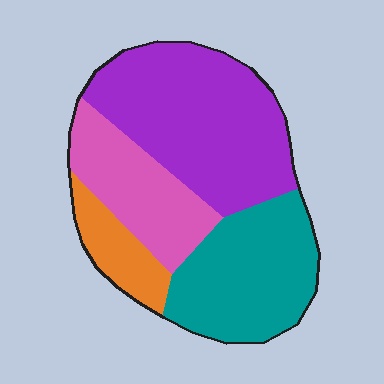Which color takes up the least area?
Orange, at roughly 10%.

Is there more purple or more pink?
Purple.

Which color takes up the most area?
Purple, at roughly 40%.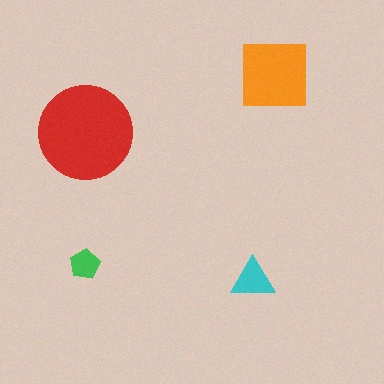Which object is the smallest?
The green pentagon.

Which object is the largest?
The red circle.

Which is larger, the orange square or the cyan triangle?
The orange square.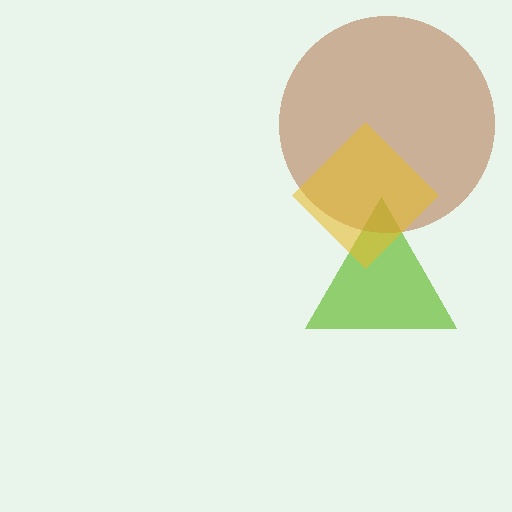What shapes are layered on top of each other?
The layered shapes are: a lime triangle, a brown circle, a yellow diamond.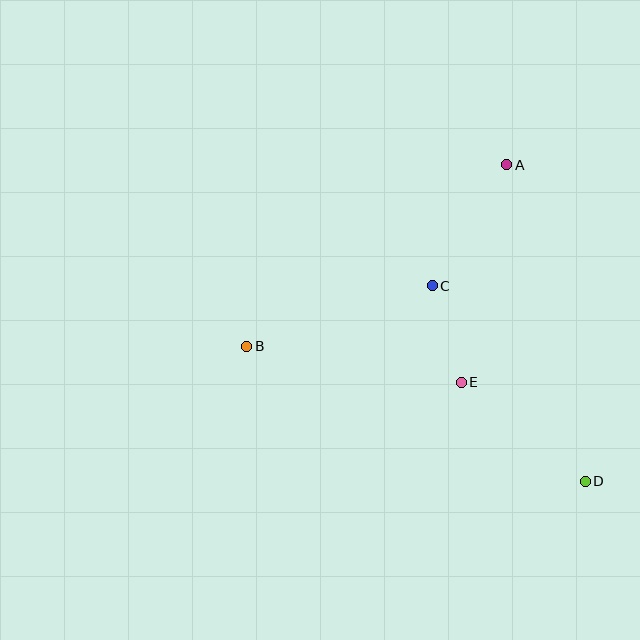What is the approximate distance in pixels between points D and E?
The distance between D and E is approximately 159 pixels.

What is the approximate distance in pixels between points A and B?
The distance between A and B is approximately 317 pixels.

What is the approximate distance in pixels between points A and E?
The distance between A and E is approximately 222 pixels.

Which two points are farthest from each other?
Points B and D are farthest from each other.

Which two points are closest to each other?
Points C and E are closest to each other.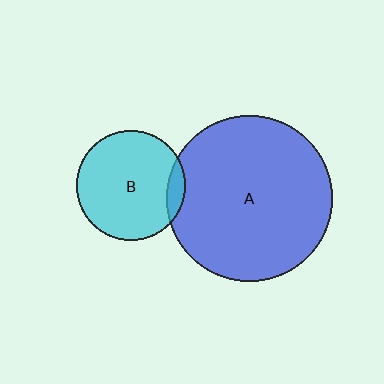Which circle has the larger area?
Circle A (blue).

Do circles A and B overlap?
Yes.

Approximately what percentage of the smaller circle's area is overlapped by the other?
Approximately 10%.